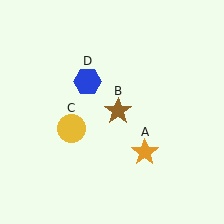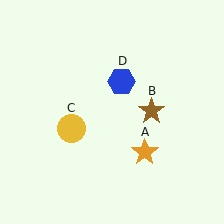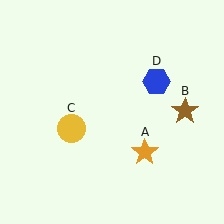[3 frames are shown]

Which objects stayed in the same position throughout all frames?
Orange star (object A) and yellow circle (object C) remained stationary.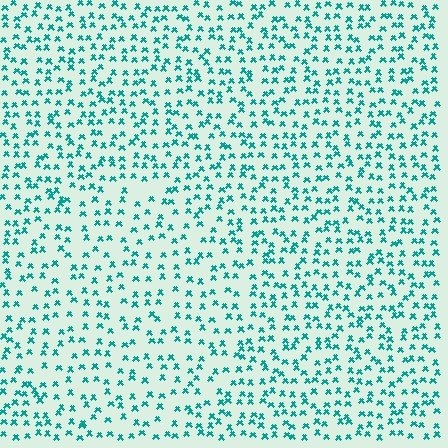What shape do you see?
I see a circle.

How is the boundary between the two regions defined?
The boundary is defined by a change in element density (approximately 1.4x ratio). All elements are the same color, size, and shape.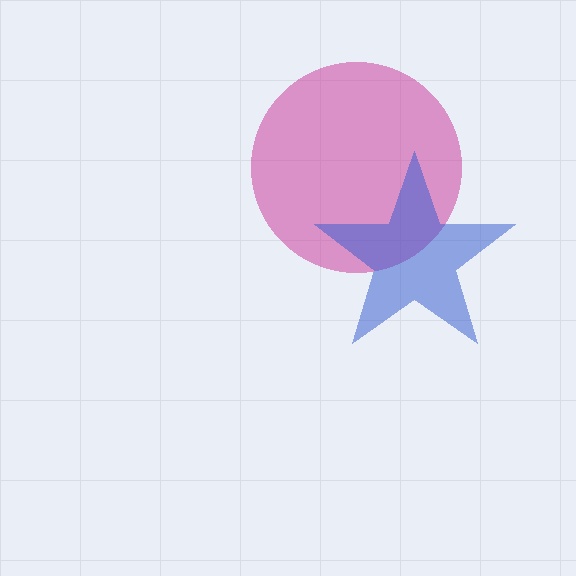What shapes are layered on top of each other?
The layered shapes are: a magenta circle, a blue star.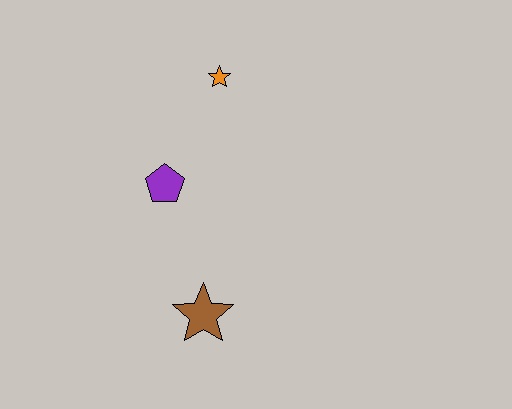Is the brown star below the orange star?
Yes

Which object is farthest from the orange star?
The brown star is farthest from the orange star.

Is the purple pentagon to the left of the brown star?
Yes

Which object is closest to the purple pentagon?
The orange star is closest to the purple pentagon.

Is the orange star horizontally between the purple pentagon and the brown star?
No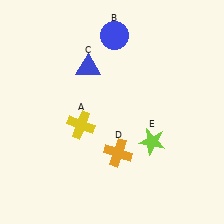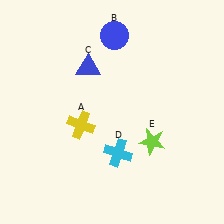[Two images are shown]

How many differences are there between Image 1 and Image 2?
There is 1 difference between the two images.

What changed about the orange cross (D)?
In Image 1, D is orange. In Image 2, it changed to cyan.